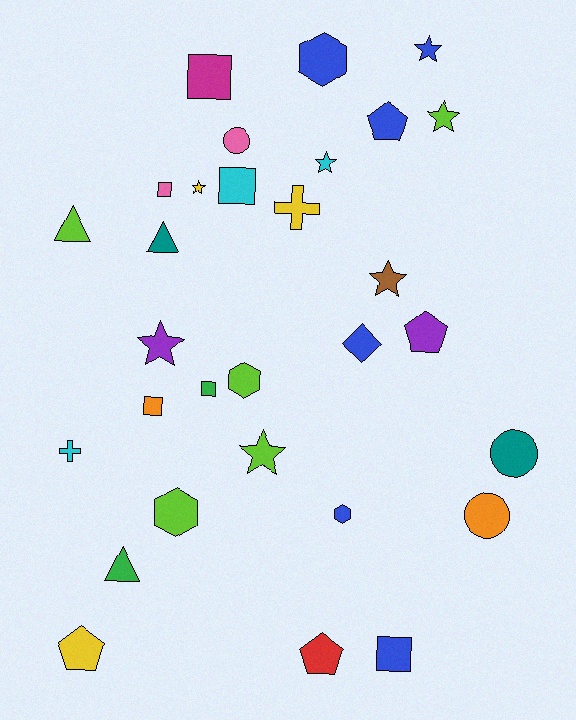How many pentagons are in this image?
There are 4 pentagons.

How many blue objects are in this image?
There are 6 blue objects.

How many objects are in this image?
There are 30 objects.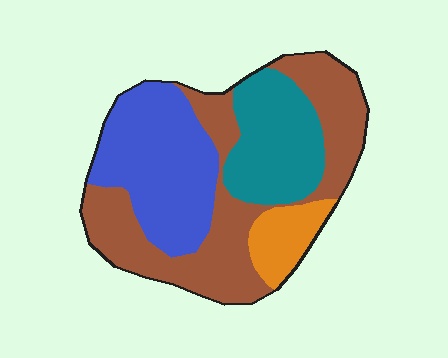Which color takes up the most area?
Brown, at roughly 40%.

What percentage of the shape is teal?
Teal takes up about one fifth (1/5) of the shape.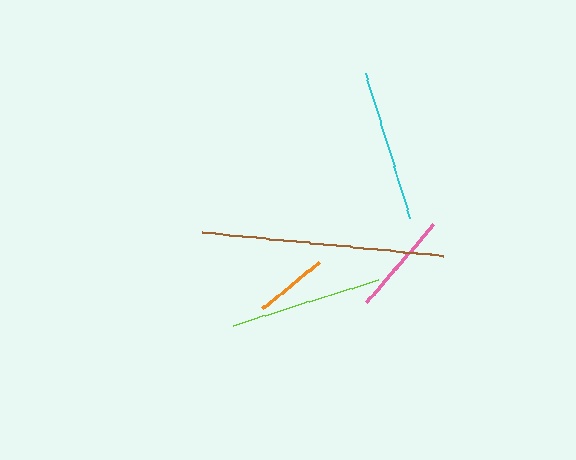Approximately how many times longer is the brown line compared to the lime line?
The brown line is approximately 1.6 times the length of the lime line.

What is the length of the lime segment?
The lime segment is approximately 152 pixels long.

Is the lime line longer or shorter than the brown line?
The brown line is longer than the lime line.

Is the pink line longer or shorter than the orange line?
The pink line is longer than the orange line.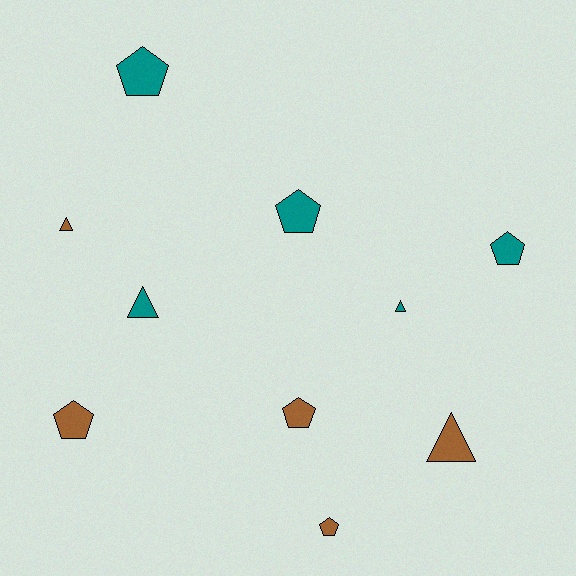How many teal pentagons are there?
There are 3 teal pentagons.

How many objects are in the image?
There are 10 objects.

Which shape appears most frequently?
Pentagon, with 6 objects.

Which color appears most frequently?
Brown, with 5 objects.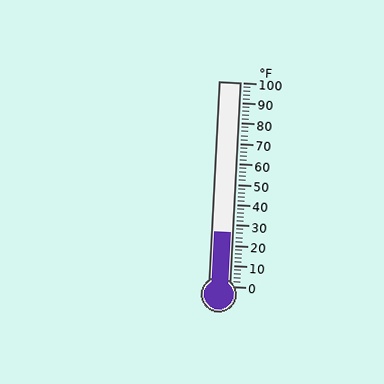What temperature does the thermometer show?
The thermometer shows approximately 26°F.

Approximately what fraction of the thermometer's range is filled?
The thermometer is filled to approximately 25% of its range.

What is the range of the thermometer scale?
The thermometer scale ranges from 0°F to 100°F.